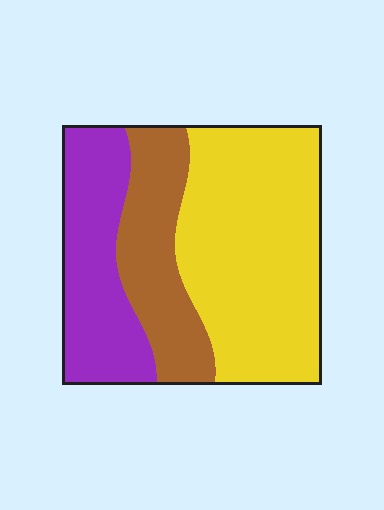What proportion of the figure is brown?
Brown covers 23% of the figure.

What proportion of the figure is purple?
Purple takes up between a quarter and a half of the figure.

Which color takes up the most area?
Yellow, at roughly 50%.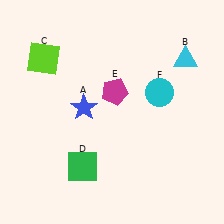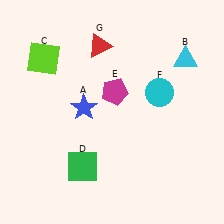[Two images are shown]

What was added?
A red triangle (G) was added in Image 2.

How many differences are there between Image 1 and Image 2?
There is 1 difference between the two images.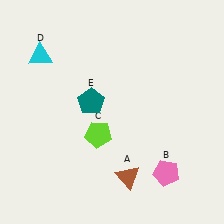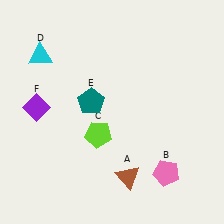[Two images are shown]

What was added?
A purple diamond (F) was added in Image 2.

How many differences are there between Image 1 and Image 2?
There is 1 difference between the two images.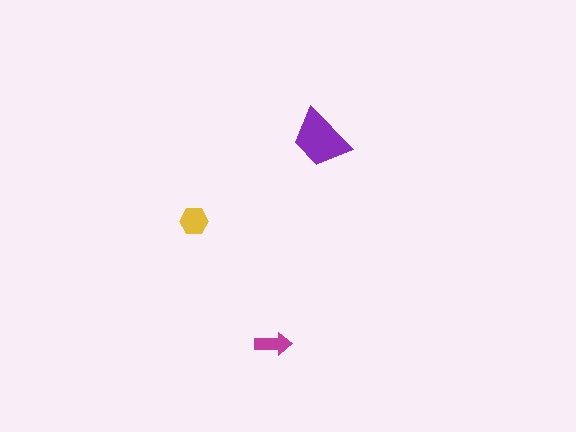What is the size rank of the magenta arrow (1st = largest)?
3rd.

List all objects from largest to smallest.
The purple trapezoid, the yellow hexagon, the magenta arrow.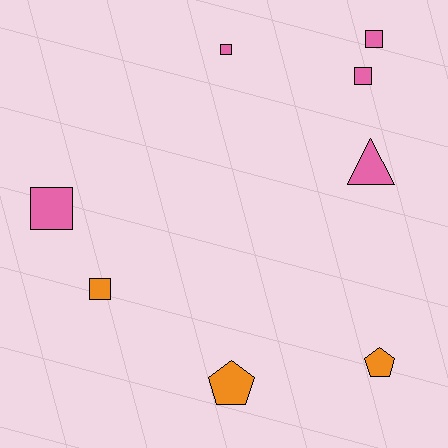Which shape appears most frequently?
Square, with 5 objects.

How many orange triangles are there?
There are no orange triangles.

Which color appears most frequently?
Pink, with 5 objects.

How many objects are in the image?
There are 8 objects.